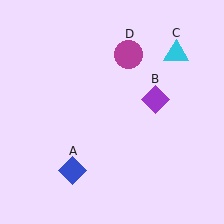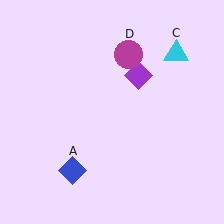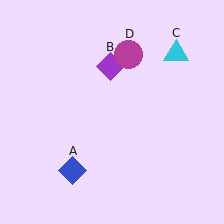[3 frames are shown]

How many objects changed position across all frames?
1 object changed position: purple diamond (object B).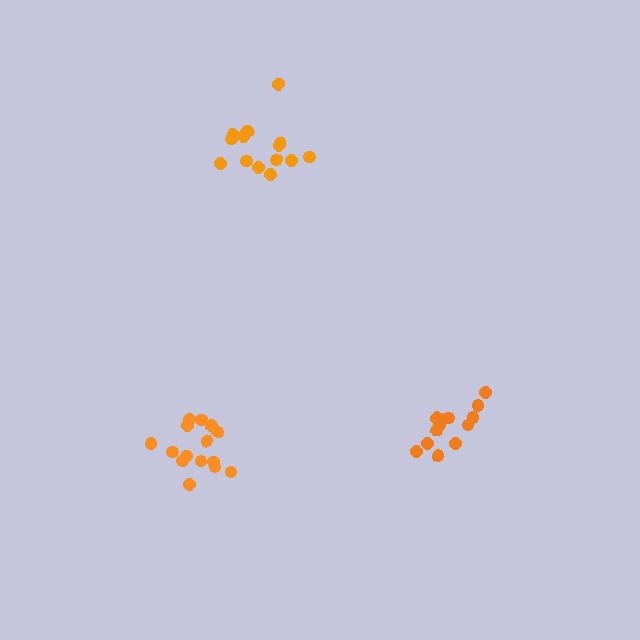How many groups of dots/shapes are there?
There are 3 groups.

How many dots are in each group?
Group 1: 15 dots, Group 2: 13 dots, Group 3: 14 dots (42 total).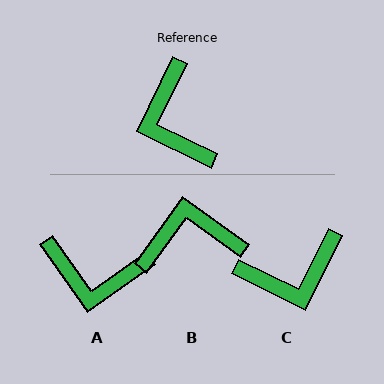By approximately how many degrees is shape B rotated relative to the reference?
Approximately 100 degrees clockwise.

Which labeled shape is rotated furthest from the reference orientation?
B, about 100 degrees away.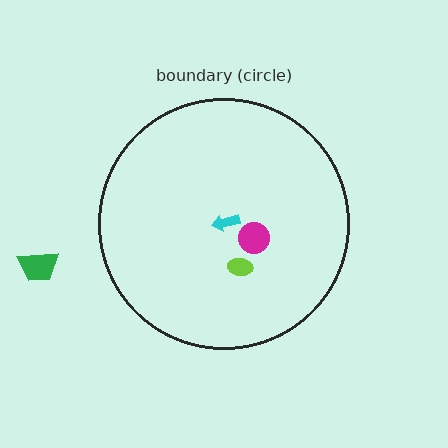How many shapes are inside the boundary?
3 inside, 1 outside.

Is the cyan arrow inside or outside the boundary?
Inside.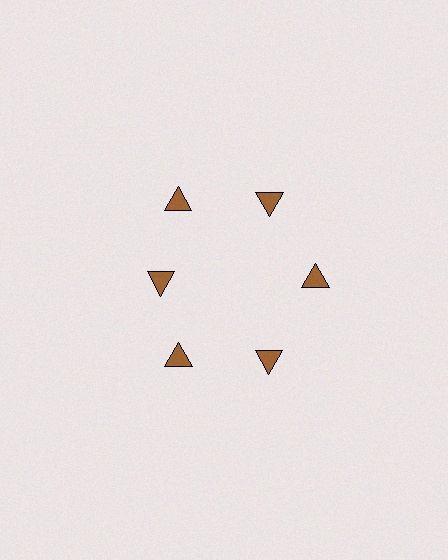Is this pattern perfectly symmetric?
No. The 6 brown triangles are arranged in a ring, but one element near the 9 o'clock position is pulled inward toward the center, breaking the 6-fold rotational symmetry.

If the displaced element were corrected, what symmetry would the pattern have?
It would have 6-fold rotational symmetry — the pattern would map onto itself every 60 degrees.